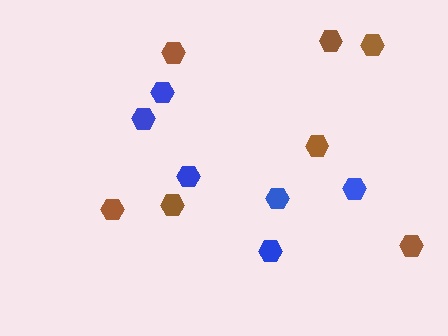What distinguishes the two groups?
There are 2 groups: one group of brown hexagons (7) and one group of blue hexagons (6).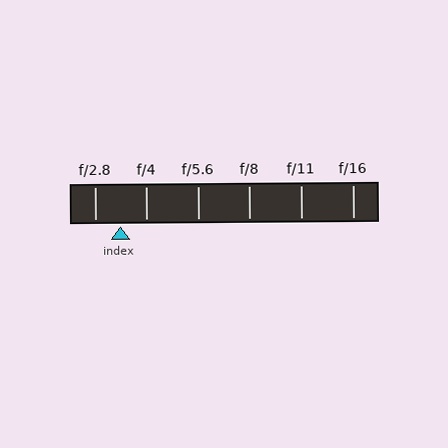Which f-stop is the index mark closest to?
The index mark is closest to f/2.8.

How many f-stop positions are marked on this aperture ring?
There are 6 f-stop positions marked.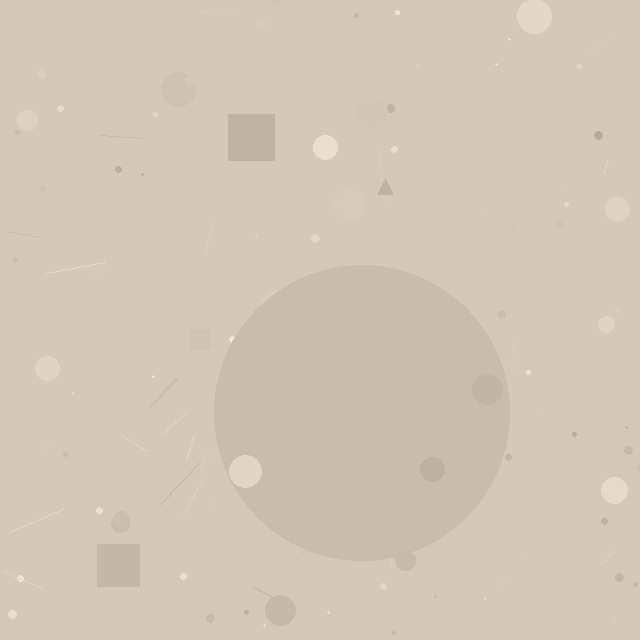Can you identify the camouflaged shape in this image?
The camouflaged shape is a circle.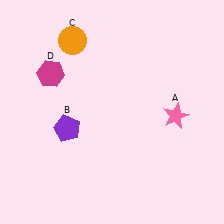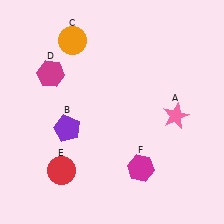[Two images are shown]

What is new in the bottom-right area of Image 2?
A magenta hexagon (F) was added in the bottom-right area of Image 2.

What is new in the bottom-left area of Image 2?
A red circle (E) was added in the bottom-left area of Image 2.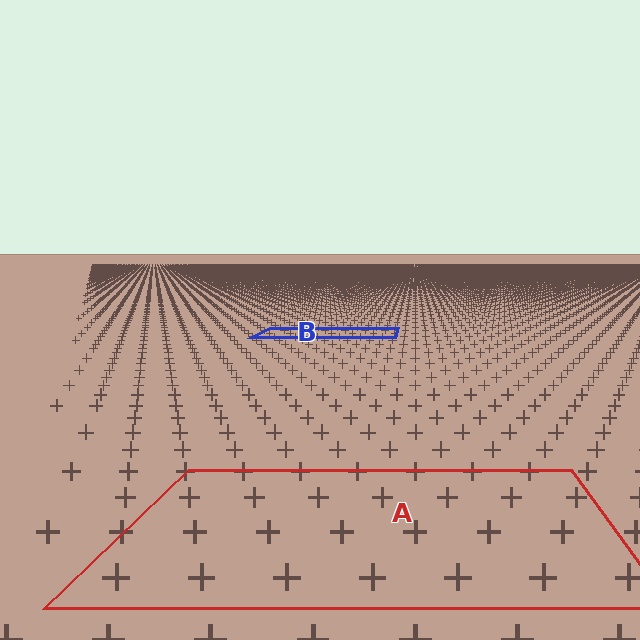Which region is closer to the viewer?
Region A is closer. The texture elements there are larger and more spread out.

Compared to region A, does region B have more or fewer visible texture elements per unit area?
Region B has more texture elements per unit area — they are packed more densely because it is farther away.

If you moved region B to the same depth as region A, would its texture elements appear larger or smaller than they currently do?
They would appear larger. At a closer depth, the same texture elements are projected at a bigger on-screen size.